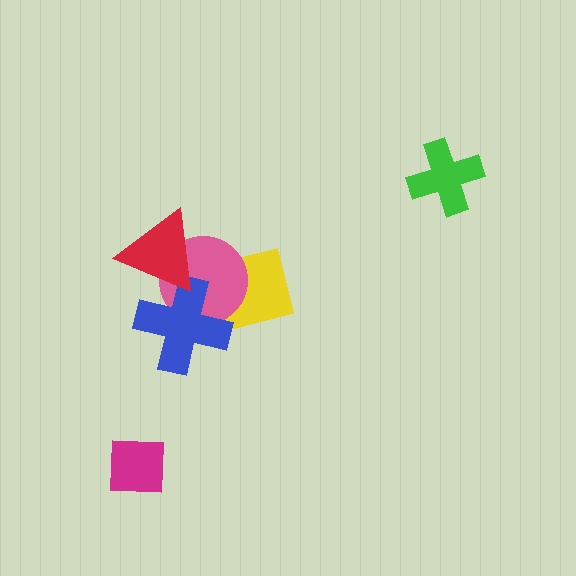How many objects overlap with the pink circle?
3 objects overlap with the pink circle.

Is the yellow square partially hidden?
Yes, it is partially covered by another shape.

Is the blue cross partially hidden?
Yes, it is partially covered by another shape.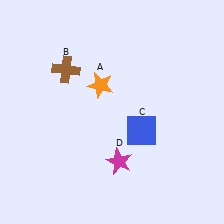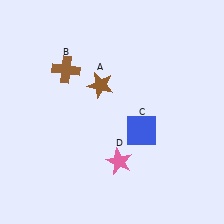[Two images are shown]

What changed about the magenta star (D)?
In Image 1, D is magenta. In Image 2, it changed to pink.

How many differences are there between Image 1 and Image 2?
There are 2 differences between the two images.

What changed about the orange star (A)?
In Image 1, A is orange. In Image 2, it changed to brown.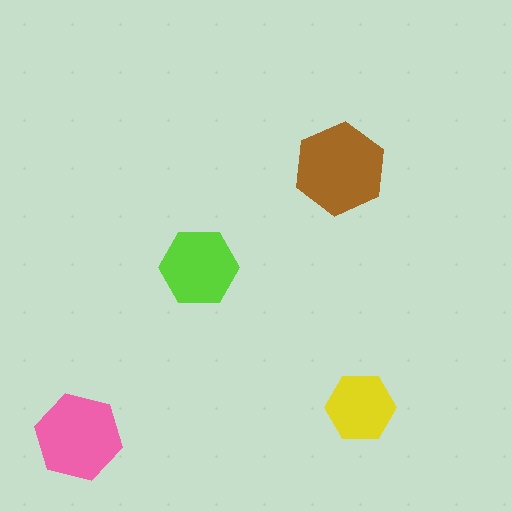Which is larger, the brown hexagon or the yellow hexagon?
The brown one.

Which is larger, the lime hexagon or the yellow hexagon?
The lime one.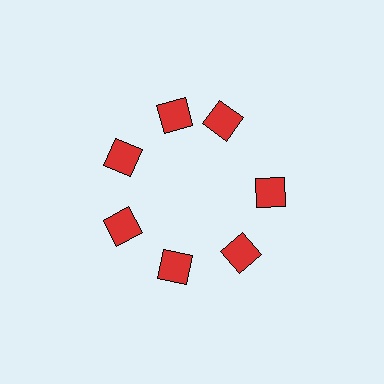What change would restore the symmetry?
The symmetry would be restored by rotating it back into even spacing with its neighbors so that all 7 squares sit at equal angles and equal distance from the center.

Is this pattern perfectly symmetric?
No. The 7 red squares are arranged in a ring, but one element near the 1 o'clock position is rotated out of alignment along the ring, breaking the 7-fold rotational symmetry.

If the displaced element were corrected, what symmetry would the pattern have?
It would have 7-fold rotational symmetry — the pattern would map onto itself every 51 degrees.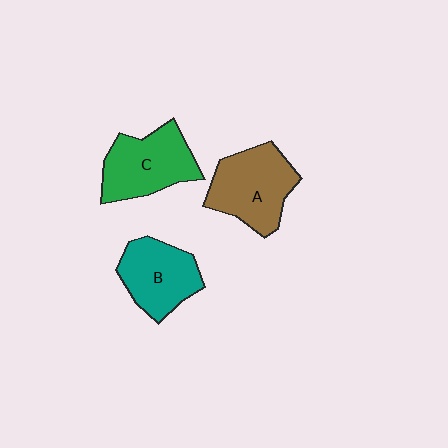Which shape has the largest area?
Shape A (brown).